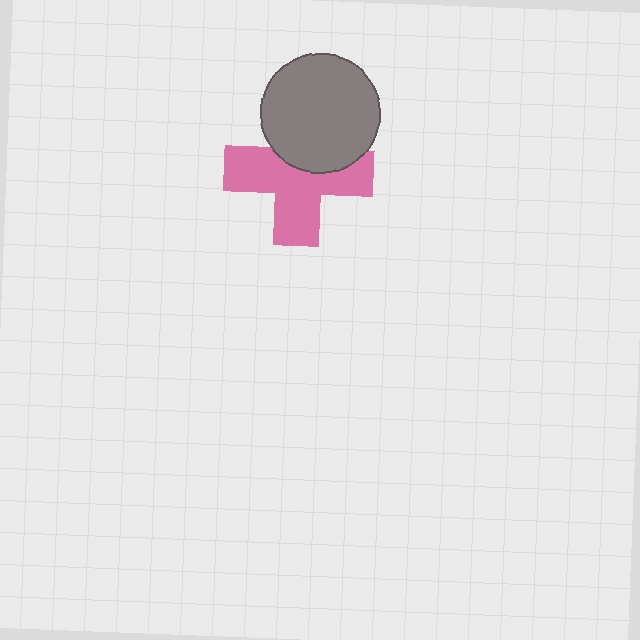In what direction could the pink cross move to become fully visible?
The pink cross could move down. That would shift it out from behind the gray circle entirely.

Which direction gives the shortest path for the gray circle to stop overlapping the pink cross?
Moving up gives the shortest separation.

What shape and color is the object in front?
The object in front is a gray circle.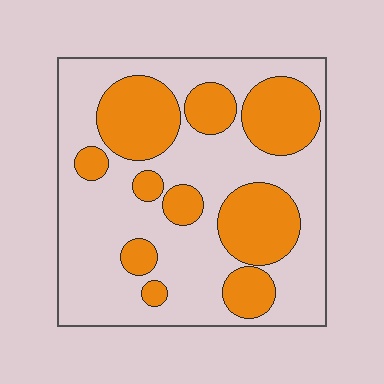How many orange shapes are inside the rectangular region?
10.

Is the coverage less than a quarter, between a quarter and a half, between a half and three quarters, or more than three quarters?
Between a quarter and a half.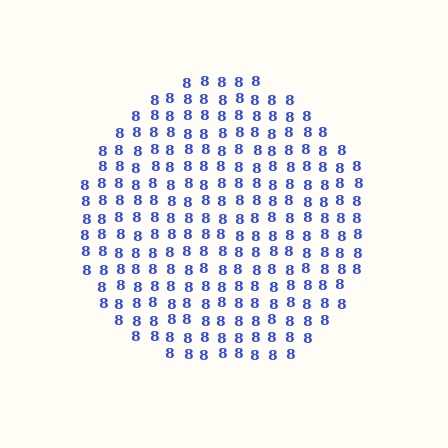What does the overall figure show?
The overall figure shows a circle.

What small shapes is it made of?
It is made of small digit 8's.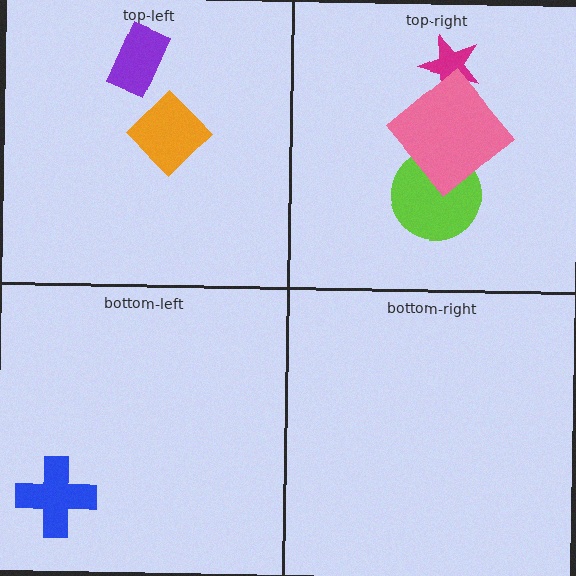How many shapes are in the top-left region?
2.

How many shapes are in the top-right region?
3.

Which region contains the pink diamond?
The top-right region.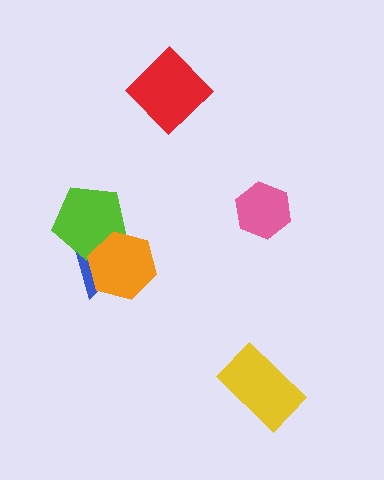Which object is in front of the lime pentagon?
The orange hexagon is in front of the lime pentagon.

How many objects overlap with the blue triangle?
2 objects overlap with the blue triangle.